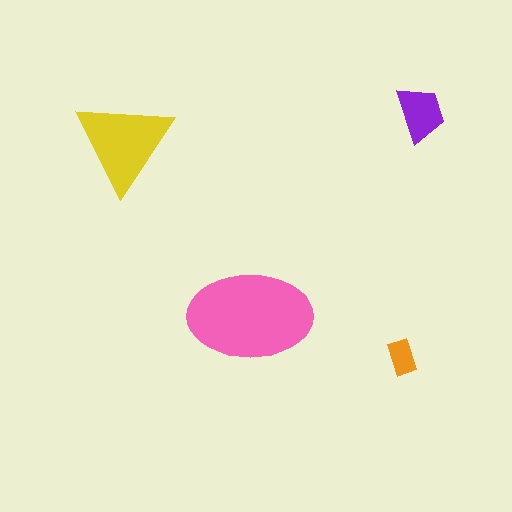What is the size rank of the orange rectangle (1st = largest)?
4th.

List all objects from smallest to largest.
The orange rectangle, the purple trapezoid, the yellow triangle, the pink ellipse.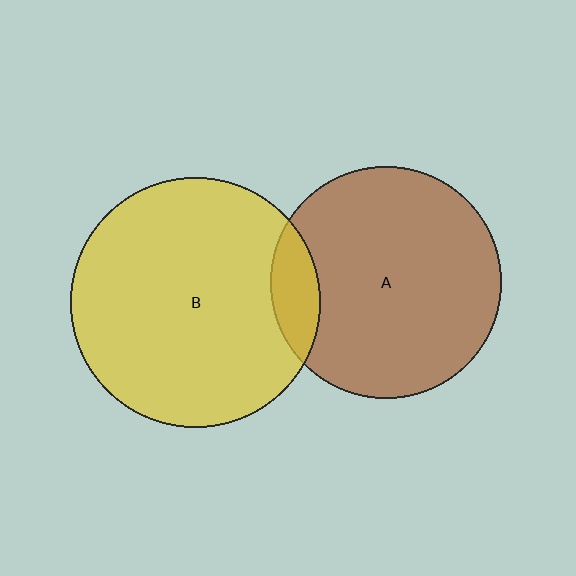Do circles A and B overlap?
Yes.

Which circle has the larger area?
Circle B (yellow).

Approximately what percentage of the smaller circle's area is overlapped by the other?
Approximately 10%.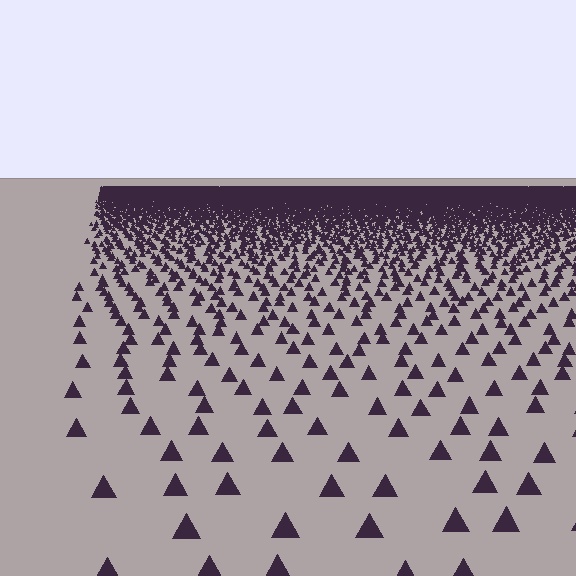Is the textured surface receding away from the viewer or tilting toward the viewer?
The surface is receding away from the viewer. Texture elements get smaller and denser toward the top.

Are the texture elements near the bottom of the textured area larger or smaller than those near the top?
Larger. Near the bottom, elements are closer to the viewer and appear at a bigger on-screen size.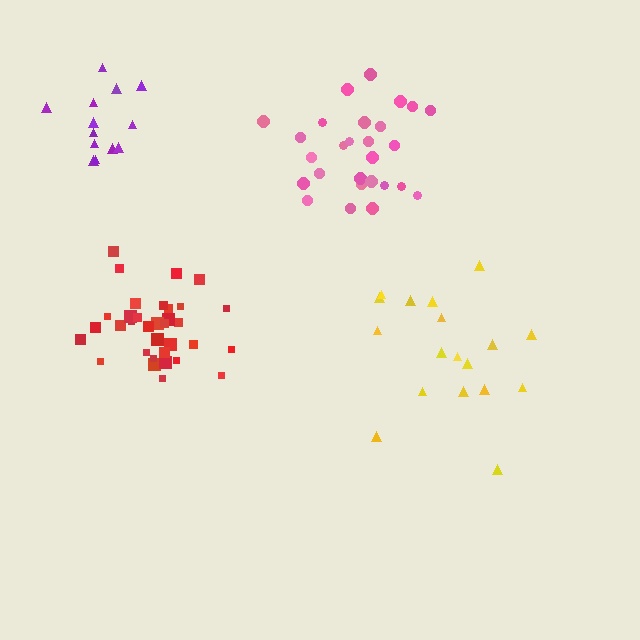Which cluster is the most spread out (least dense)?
Yellow.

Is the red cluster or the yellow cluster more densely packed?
Red.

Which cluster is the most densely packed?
Red.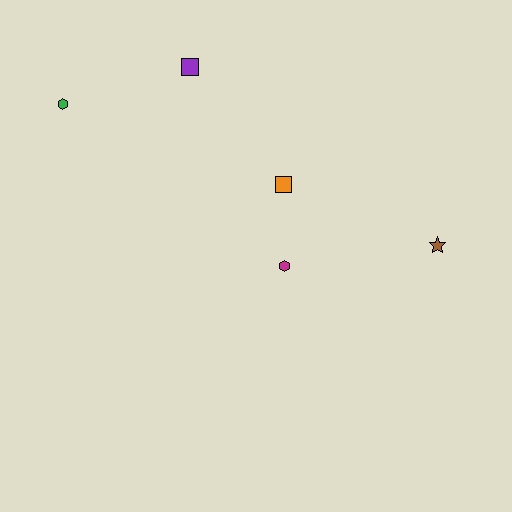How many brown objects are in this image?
There is 1 brown object.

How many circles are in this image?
There are no circles.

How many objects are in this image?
There are 5 objects.